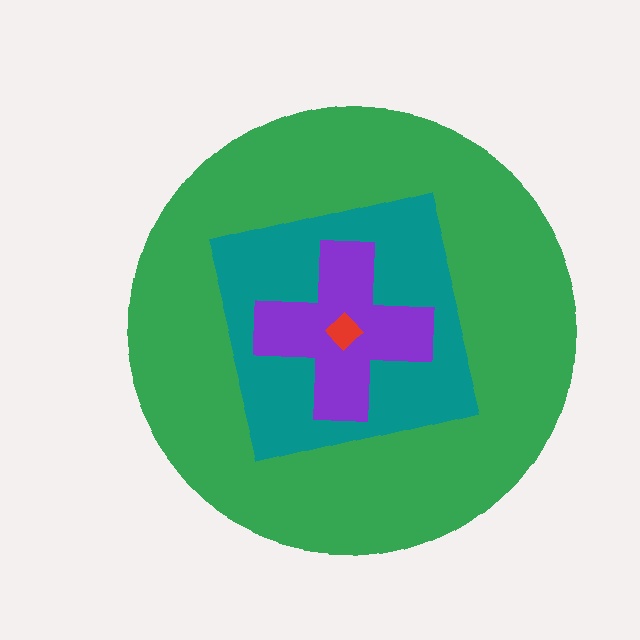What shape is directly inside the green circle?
The teal square.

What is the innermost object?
The red diamond.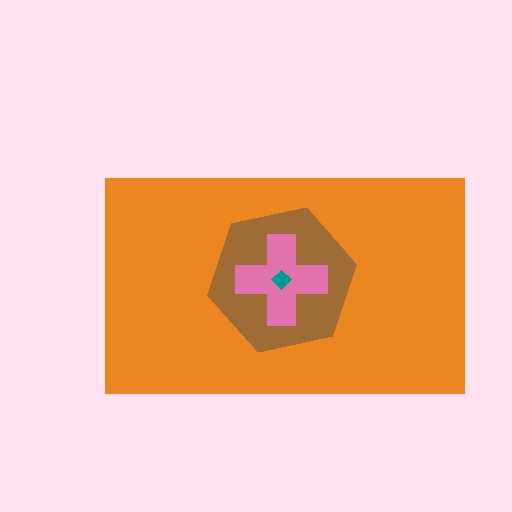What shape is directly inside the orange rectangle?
The brown hexagon.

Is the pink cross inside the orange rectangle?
Yes.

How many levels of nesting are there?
4.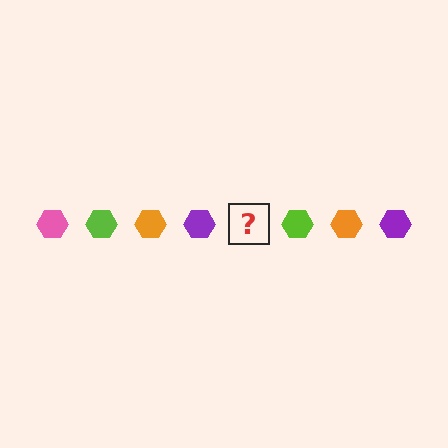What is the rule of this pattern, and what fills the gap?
The rule is that the pattern cycles through pink, lime, orange, purple hexagons. The gap should be filled with a pink hexagon.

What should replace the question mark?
The question mark should be replaced with a pink hexagon.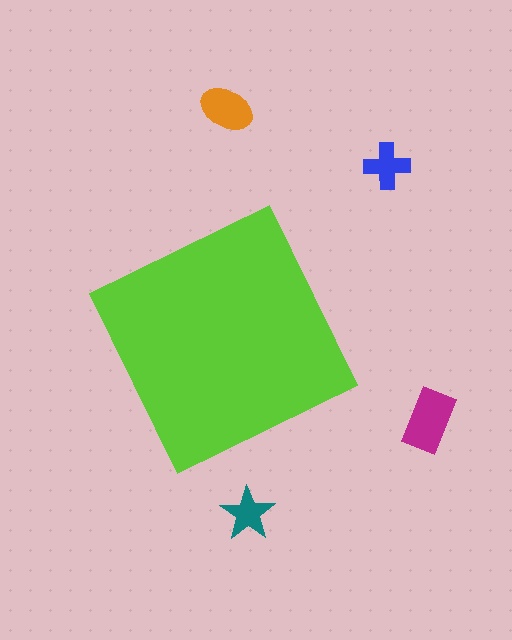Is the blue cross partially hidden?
No, the blue cross is fully visible.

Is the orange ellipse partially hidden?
No, the orange ellipse is fully visible.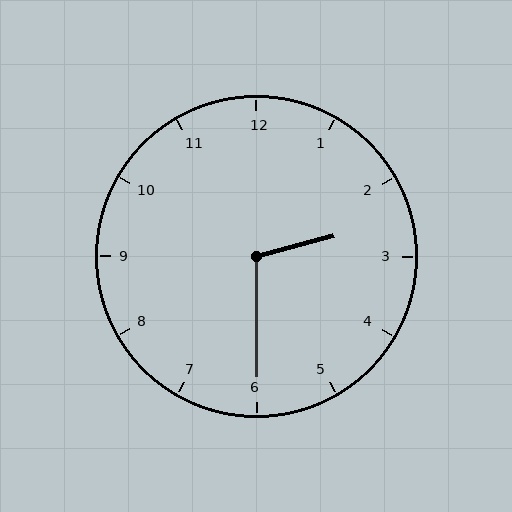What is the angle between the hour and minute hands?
Approximately 105 degrees.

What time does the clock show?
2:30.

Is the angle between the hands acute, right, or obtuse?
It is obtuse.